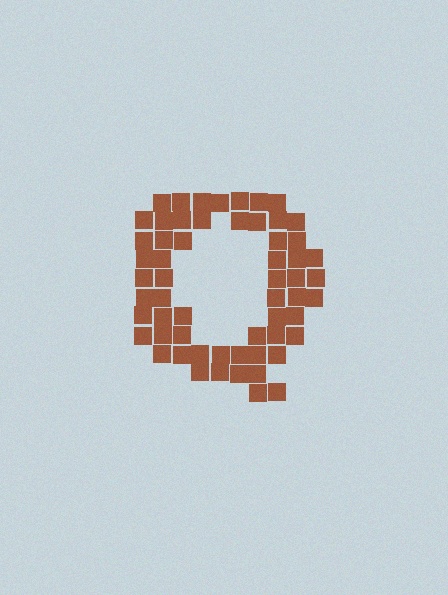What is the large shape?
The large shape is the letter Q.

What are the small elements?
The small elements are squares.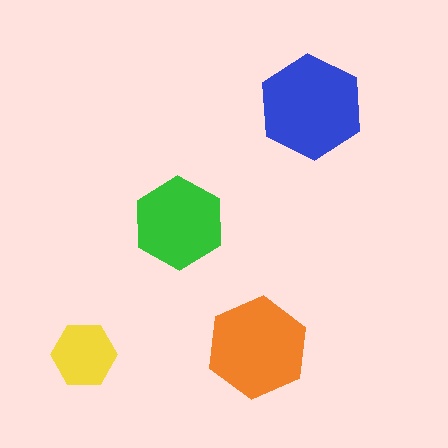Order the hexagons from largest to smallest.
the blue one, the orange one, the green one, the yellow one.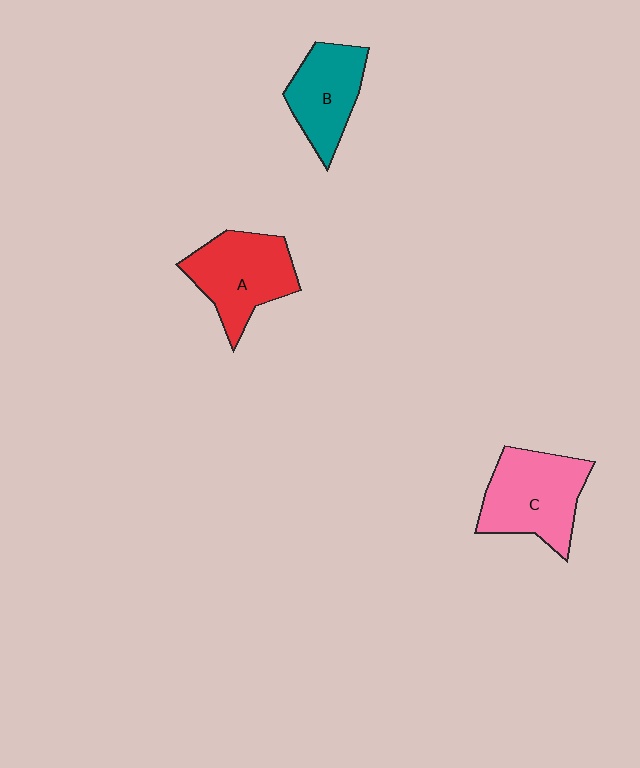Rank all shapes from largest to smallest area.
From largest to smallest: C (pink), A (red), B (teal).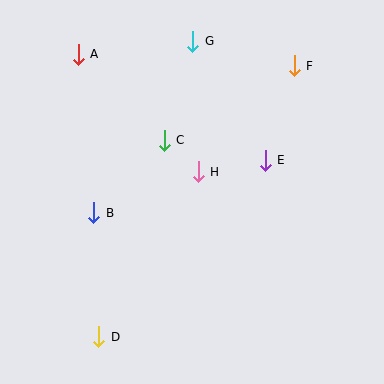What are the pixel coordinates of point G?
Point G is at (193, 41).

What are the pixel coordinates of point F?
Point F is at (294, 66).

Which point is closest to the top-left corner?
Point A is closest to the top-left corner.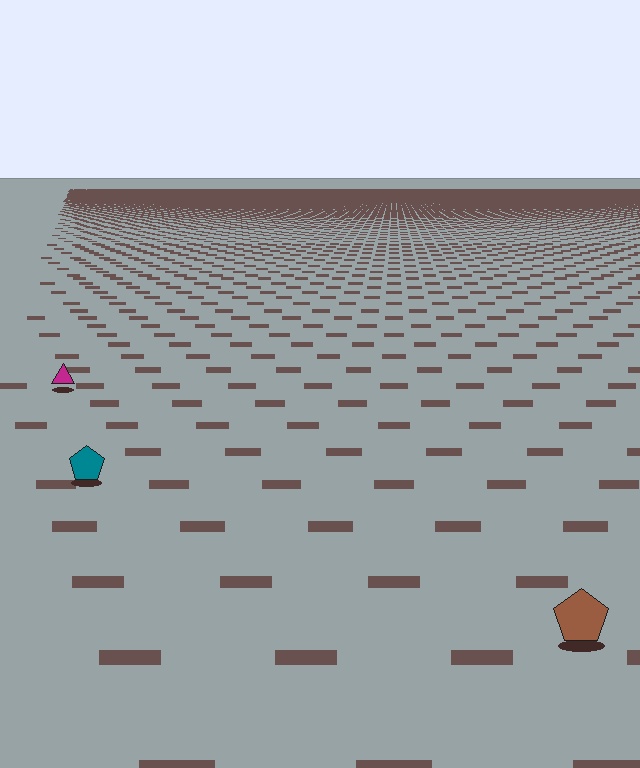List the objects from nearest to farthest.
From nearest to farthest: the brown pentagon, the teal pentagon, the magenta triangle.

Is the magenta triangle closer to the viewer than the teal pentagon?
No. The teal pentagon is closer — you can tell from the texture gradient: the ground texture is coarser near it.